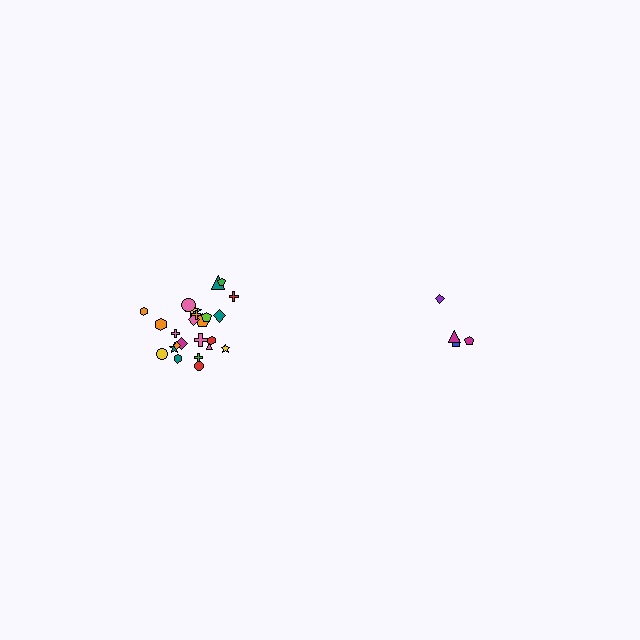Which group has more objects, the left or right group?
The left group.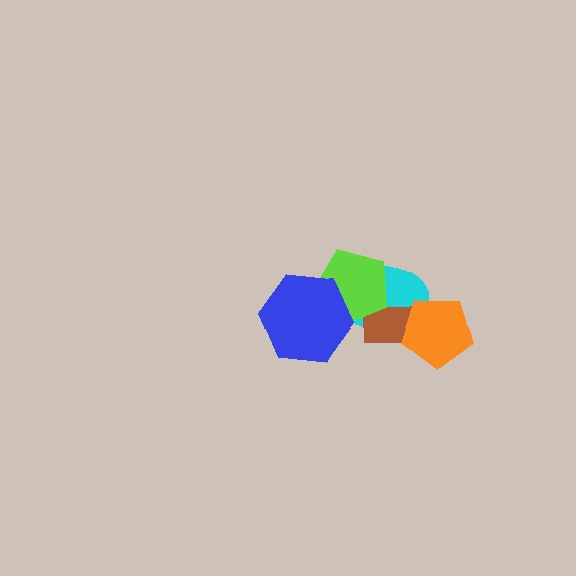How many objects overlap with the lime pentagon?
3 objects overlap with the lime pentagon.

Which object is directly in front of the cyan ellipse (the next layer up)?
The brown rectangle is directly in front of the cyan ellipse.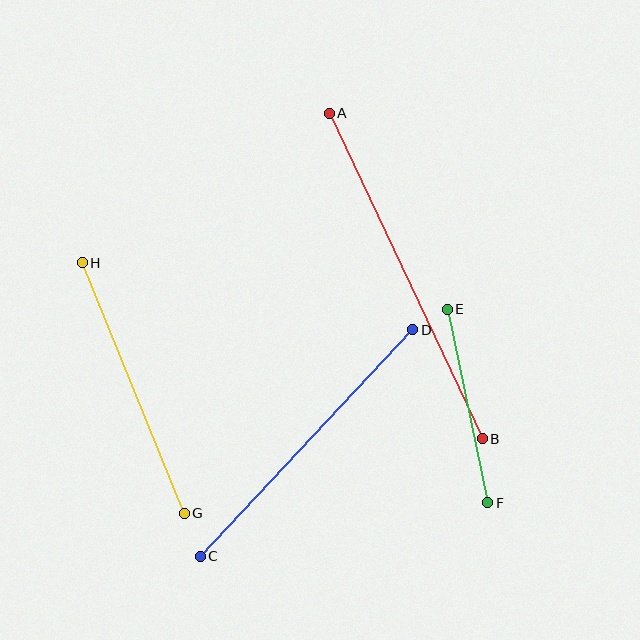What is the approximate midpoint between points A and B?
The midpoint is at approximately (406, 276) pixels.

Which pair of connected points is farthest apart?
Points A and B are farthest apart.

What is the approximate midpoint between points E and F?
The midpoint is at approximately (468, 406) pixels.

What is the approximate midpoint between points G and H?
The midpoint is at approximately (133, 388) pixels.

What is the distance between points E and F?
The distance is approximately 198 pixels.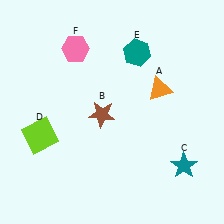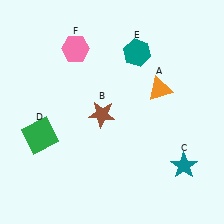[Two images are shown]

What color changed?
The square (D) changed from lime in Image 1 to green in Image 2.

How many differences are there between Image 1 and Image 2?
There is 1 difference between the two images.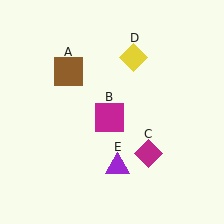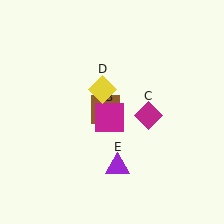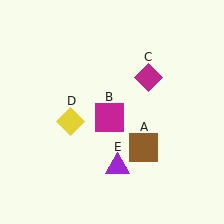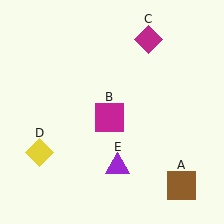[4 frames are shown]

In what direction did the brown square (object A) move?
The brown square (object A) moved down and to the right.